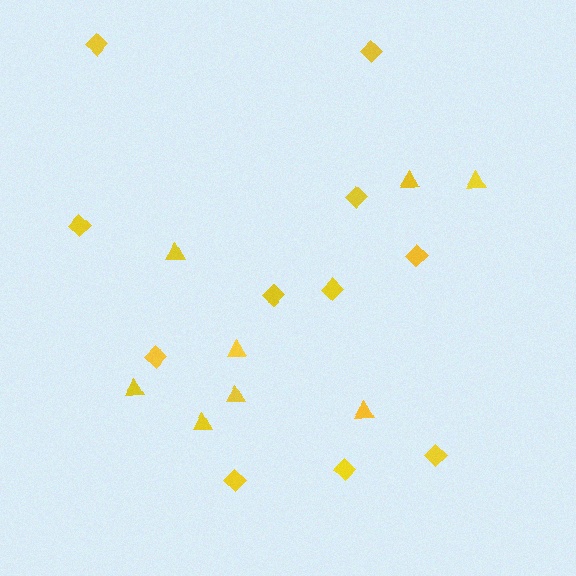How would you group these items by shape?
There are 2 groups: one group of triangles (8) and one group of diamonds (11).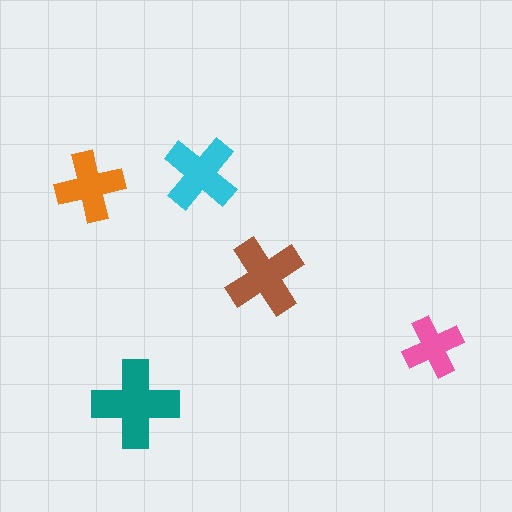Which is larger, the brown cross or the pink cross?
The brown one.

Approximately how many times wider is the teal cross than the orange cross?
About 1.5 times wider.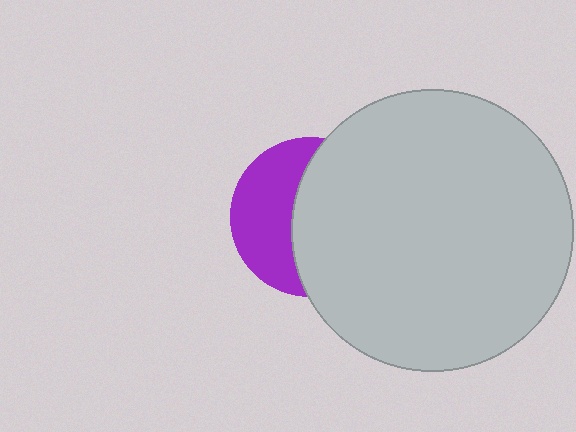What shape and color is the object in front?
The object in front is a light gray circle.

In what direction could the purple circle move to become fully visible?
The purple circle could move left. That would shift it out from behind the light gray circle entirely.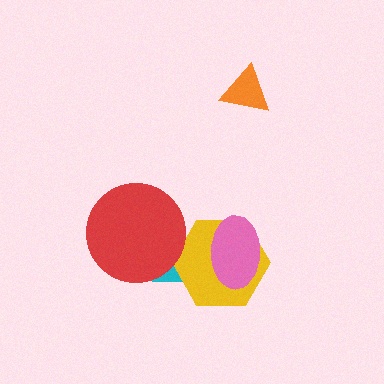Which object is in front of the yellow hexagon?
The pink ellipse is in front of the yellow hexagon.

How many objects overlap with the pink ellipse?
1 object overlaps with the pink ellipse.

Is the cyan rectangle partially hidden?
Yes, it is partially covered by another shape.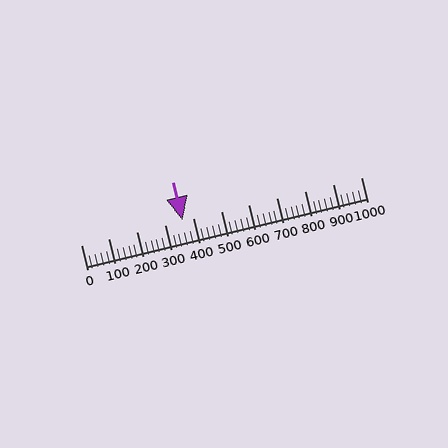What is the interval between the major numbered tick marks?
The major tick marks are spaced 100 units apart.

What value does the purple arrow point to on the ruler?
The purple arrow points to approximately 364.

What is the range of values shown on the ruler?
The ruler shows values from 0 to 1000.